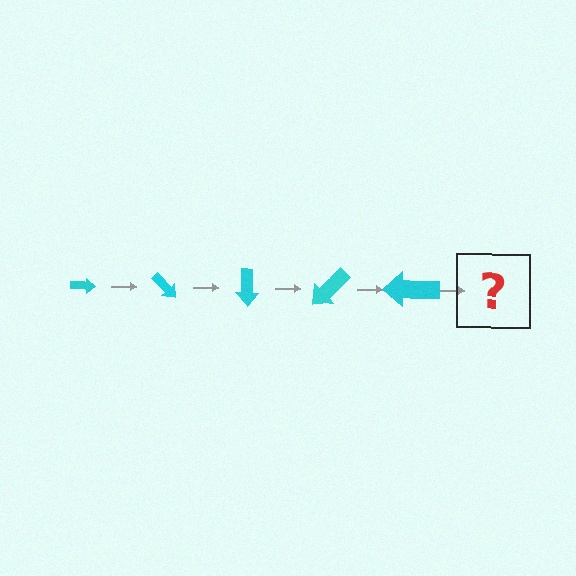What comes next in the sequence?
The next element should be an arrow, larger than the previous one and rotated 225 degrees from the start.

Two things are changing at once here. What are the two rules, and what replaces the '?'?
The two rules are that the arrow grows larger each step and it rotates 45 degrees each step. The '?' should be an arrow, larger than the previous one and rotated 225 degrees from the start.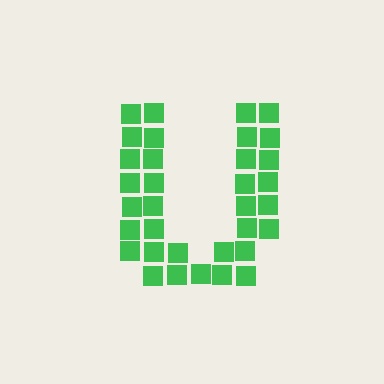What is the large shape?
The large shape is the letter U.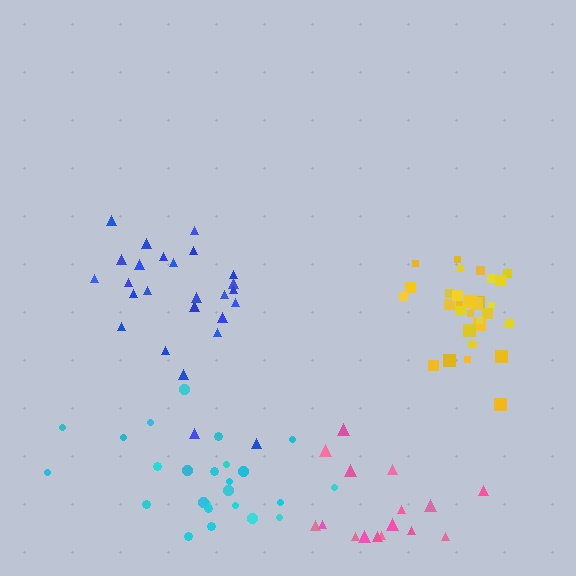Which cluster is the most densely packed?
Yellow.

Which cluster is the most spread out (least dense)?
Pink.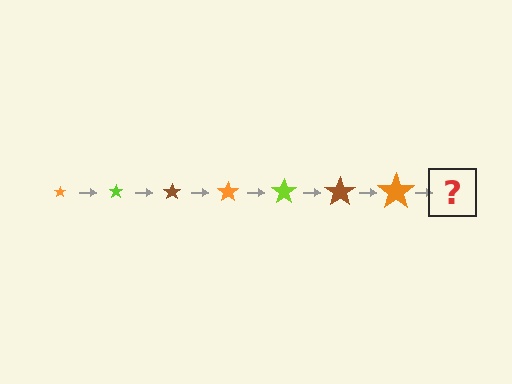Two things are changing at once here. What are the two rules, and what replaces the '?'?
The two rules are that the star grows larger each step and the color cycles through orange, lime, and brown. The '?' should be a lime star, larger than the previous one.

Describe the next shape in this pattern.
It should be a lime star, larger than the previous one.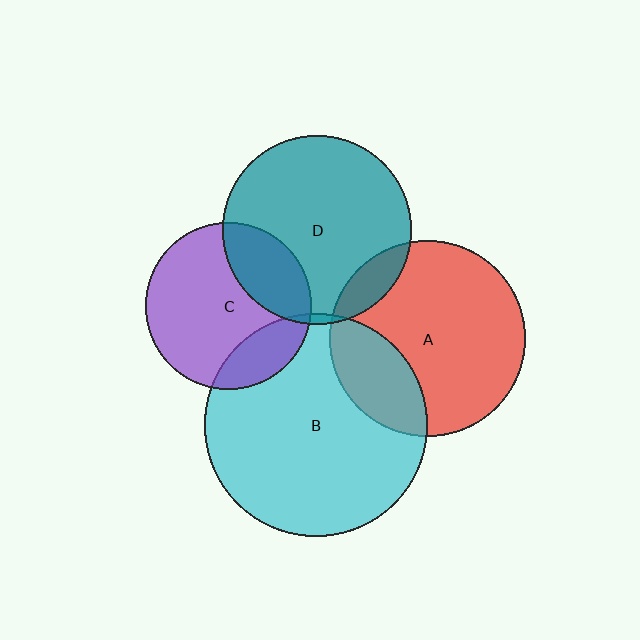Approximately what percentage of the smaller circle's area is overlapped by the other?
Approximately 20%.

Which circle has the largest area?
Circle B (cyan).